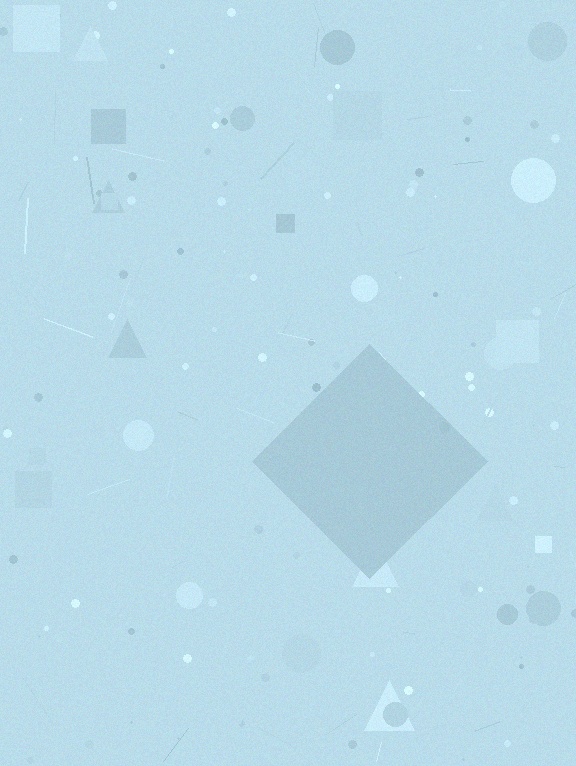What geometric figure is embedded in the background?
A diamond is embedded in the background.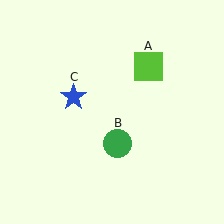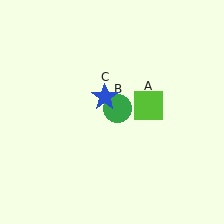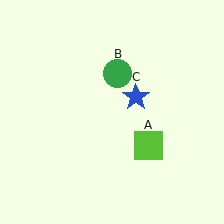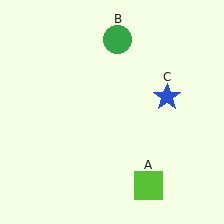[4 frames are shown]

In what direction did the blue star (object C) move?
The blue star (object C) moved right.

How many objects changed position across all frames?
3 objects changed position: lime square (object A), green circle (object B), blue star (object C).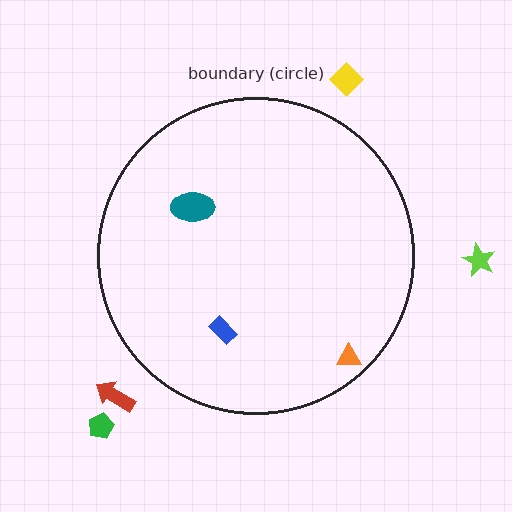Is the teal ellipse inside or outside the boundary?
Inside.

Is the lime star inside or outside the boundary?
Outside.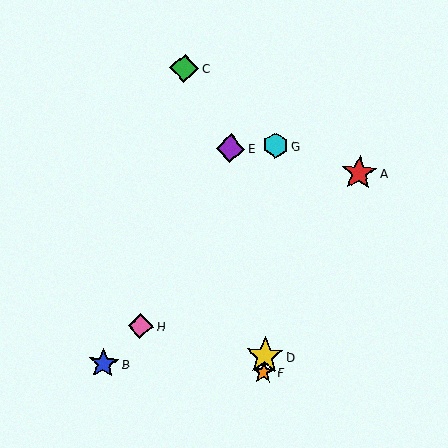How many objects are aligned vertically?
3 objects (D, F, G) are aligned vertically.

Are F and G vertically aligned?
Yes, both are at x≈264.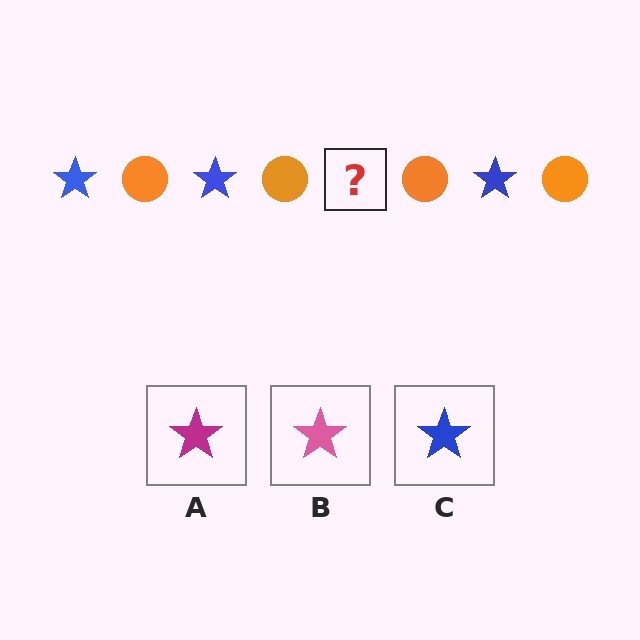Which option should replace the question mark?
Option C.